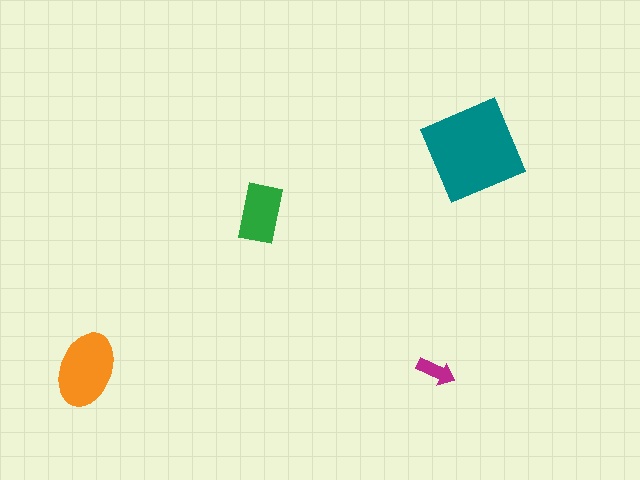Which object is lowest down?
The magenta arrow is bottommost.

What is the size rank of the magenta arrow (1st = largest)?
4th.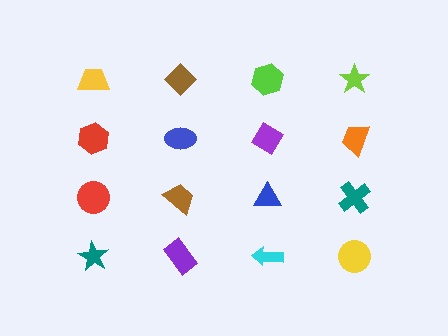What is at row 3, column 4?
A teal cross.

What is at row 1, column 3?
A lime hexagon.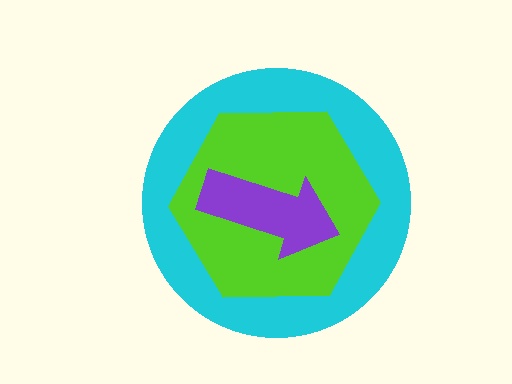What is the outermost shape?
The cyan circle.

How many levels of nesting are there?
3.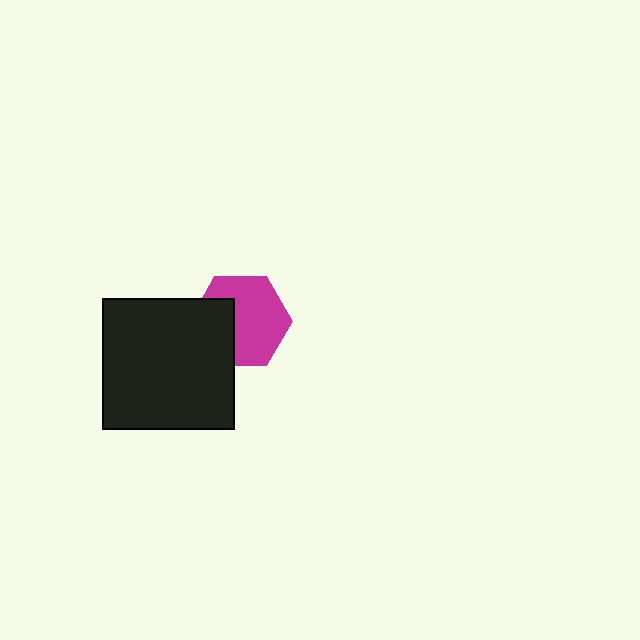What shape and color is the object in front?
The object in front is a black square.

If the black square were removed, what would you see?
You would see the complete magenta hexagon.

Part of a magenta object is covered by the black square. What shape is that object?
It is a hexagon.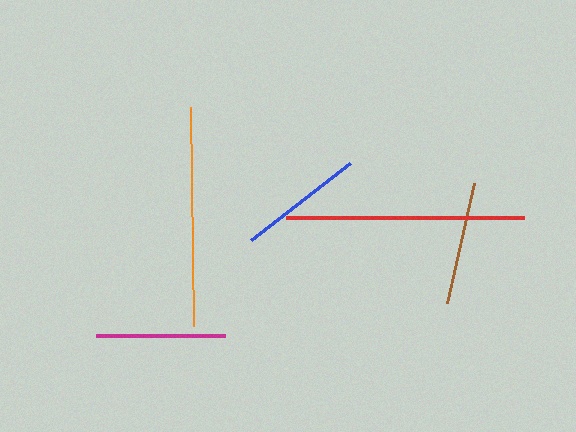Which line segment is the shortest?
The brown line is the shortest at approximately 123 pixels.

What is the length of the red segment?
The red segment is approximately 237 pixels long.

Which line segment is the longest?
The red line is the longest at approximately 237 pixels.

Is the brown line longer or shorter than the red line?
The red line is longer than the brown line.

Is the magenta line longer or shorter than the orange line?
The orange line is longer than the magenta line.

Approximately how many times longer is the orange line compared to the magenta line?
The orange line is approximately 1.7 times the length of the magenta line.